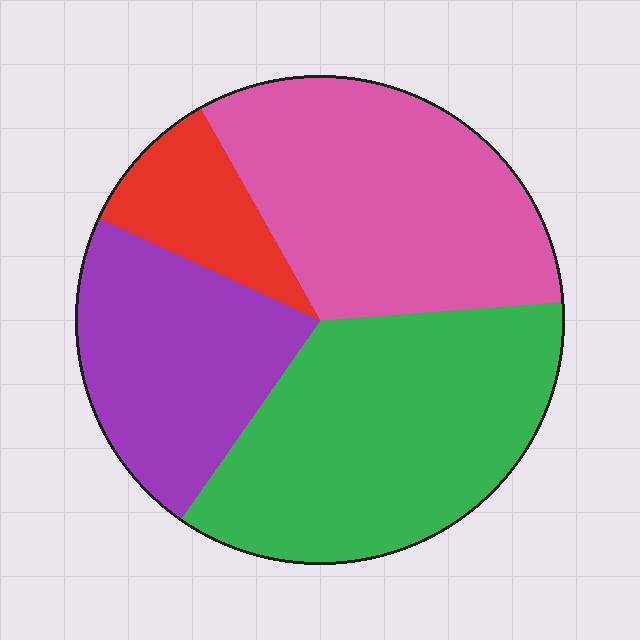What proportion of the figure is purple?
Purple covers around 20% of the figure.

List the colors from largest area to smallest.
From largest to smallest: green, pink, purple, red.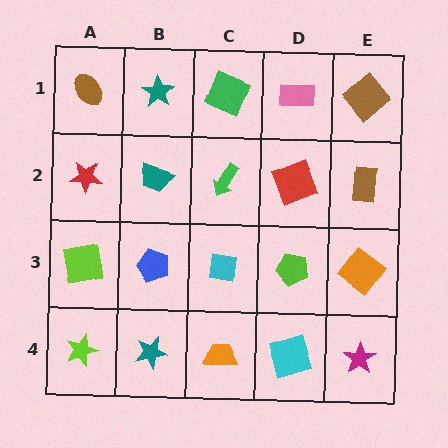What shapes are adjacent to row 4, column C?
A cyan square (row 3, column C), a teal star (row 4, column B), a cyan square (row 4, column D).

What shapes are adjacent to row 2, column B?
A teal star (row 1, column B), a blue pentagon (row 3, column B), a red star (row 2, column A), a green arrow (row 2, column C).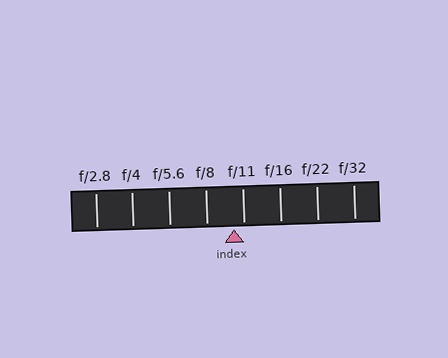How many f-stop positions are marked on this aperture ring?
There are 8 f-stop positions marked.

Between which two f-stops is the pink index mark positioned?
The index mark is between f/8 and f/11.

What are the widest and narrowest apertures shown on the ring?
The widest aperture shown is f/2.8 and the narrowest is f/32.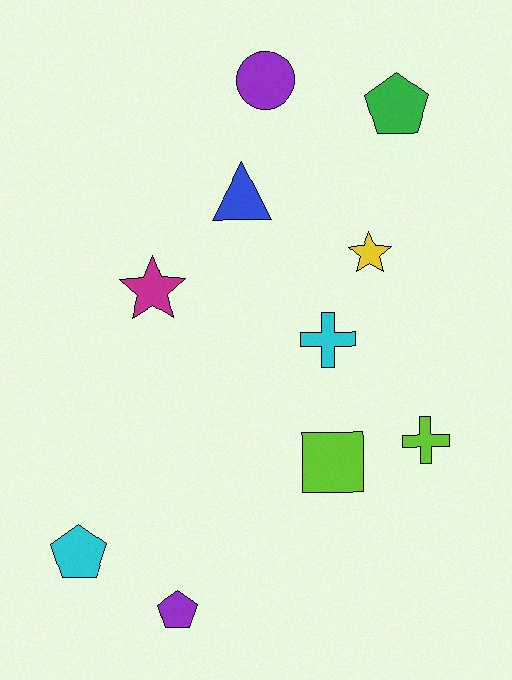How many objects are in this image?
There are 10 objects.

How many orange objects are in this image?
There are no orange objects.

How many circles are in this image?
There is 1 circle.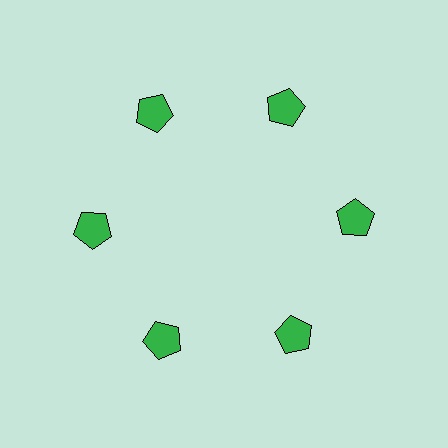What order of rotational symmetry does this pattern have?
This pattern has 6-fold rotational symmetry.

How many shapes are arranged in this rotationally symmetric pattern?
There are 6 shapes, arranged in 6 groups of 1.